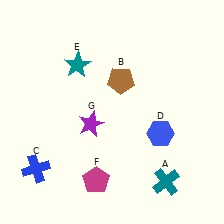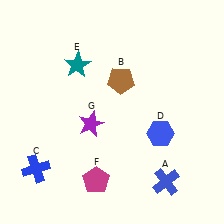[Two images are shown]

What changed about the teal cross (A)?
In Image 1, A is teal. In Image 2, it changed to blue.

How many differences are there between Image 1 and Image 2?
There is 1 difference between the two images.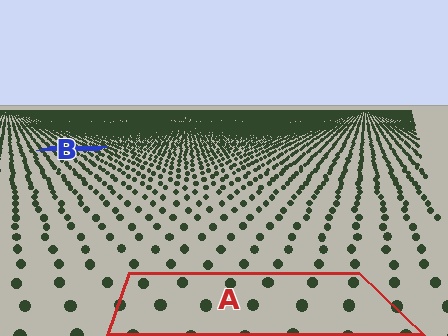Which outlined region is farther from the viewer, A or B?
Region B is farther from the viewer — the texture elements inside it appear smaller and more densely packed.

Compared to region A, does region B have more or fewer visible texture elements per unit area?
Region B has more texture elements per unit area — they are packed more densely because it is farther away.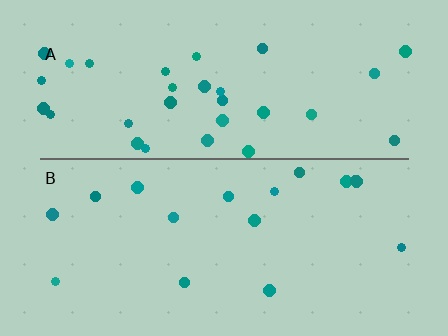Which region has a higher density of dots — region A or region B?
A (the top).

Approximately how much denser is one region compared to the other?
Approximately 1.9× — region A over region B.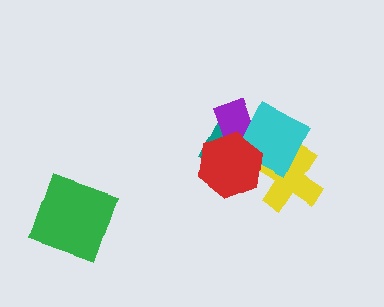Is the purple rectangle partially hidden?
Yes, it is partially covered by another shape.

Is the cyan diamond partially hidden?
Yes, it is partially covered by another shape.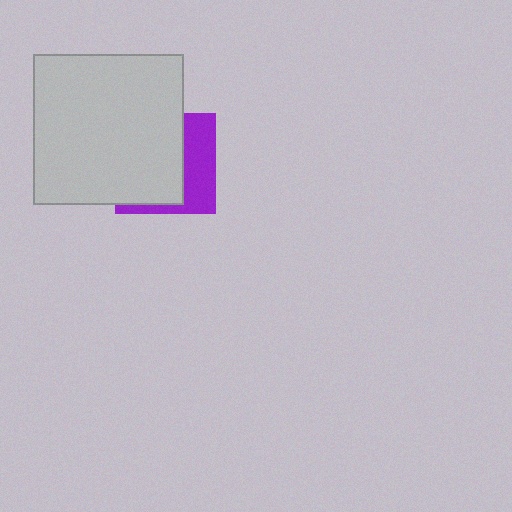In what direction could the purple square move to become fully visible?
The purple square could move right. That would shift it out from behind the light gray square entirely.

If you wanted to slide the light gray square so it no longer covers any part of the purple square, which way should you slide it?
Slide it left — that is the most direct way to separate the two shapes.